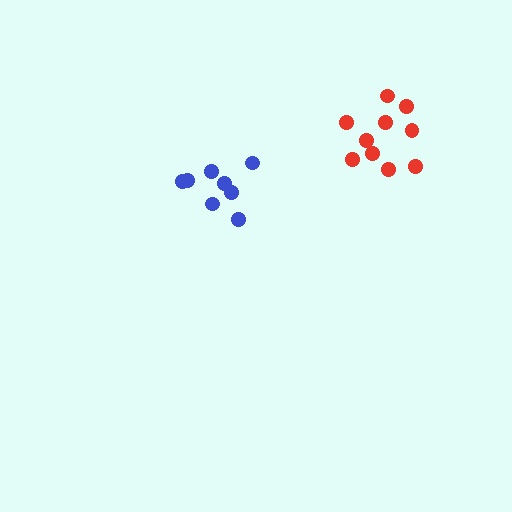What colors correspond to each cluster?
The clusters are colored: blue, red.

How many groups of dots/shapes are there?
There are 2 groups.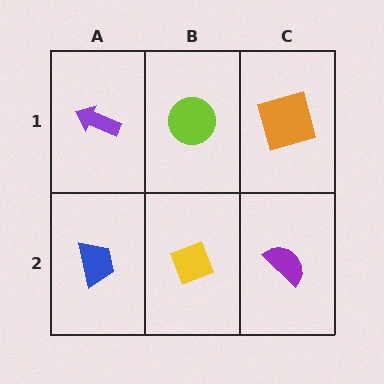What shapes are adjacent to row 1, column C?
A purple semicircle (row 2, column C), a lime circle (row 1, column B).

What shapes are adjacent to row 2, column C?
An orange square (row 1, column C), a yellow diamond (row 2, column B).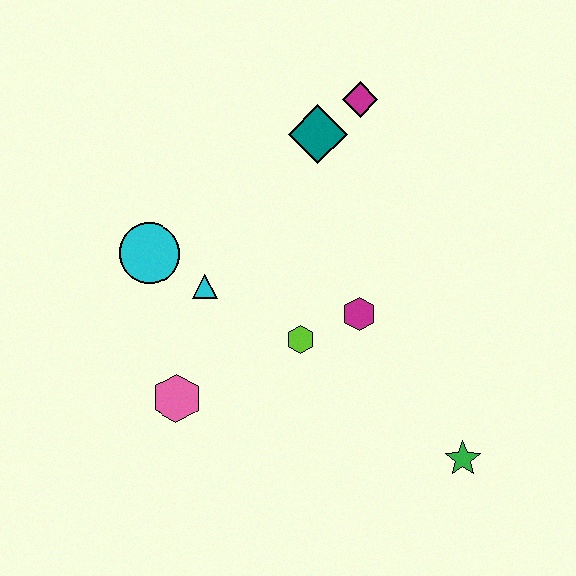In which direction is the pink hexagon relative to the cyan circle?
The pink hexagon is below the cyan circle.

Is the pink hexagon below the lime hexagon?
Yes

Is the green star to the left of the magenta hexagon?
No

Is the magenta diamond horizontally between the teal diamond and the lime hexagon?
No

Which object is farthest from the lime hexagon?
The magenta diamond is farthest from the lime hexagon.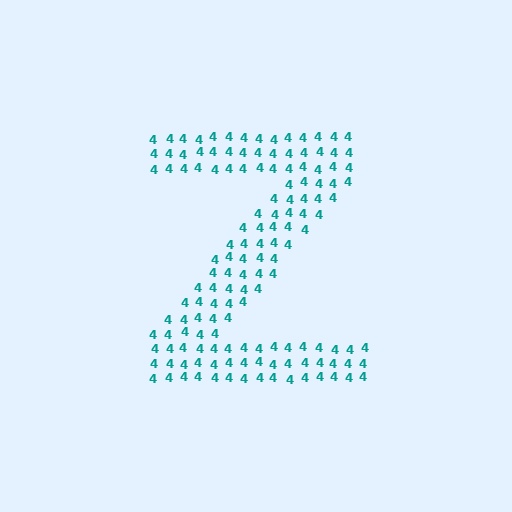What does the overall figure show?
The overall figure shows the letter Z.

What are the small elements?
The small elements are digit 4's.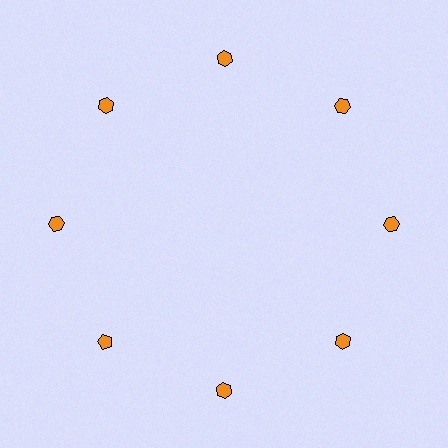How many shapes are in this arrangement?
There are 8 shapes arranged in a ring pattern.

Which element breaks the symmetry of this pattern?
The orange pentagon at roughly the 8 o'clock position breaks the symmetry. All other shapes are orange hexagons.